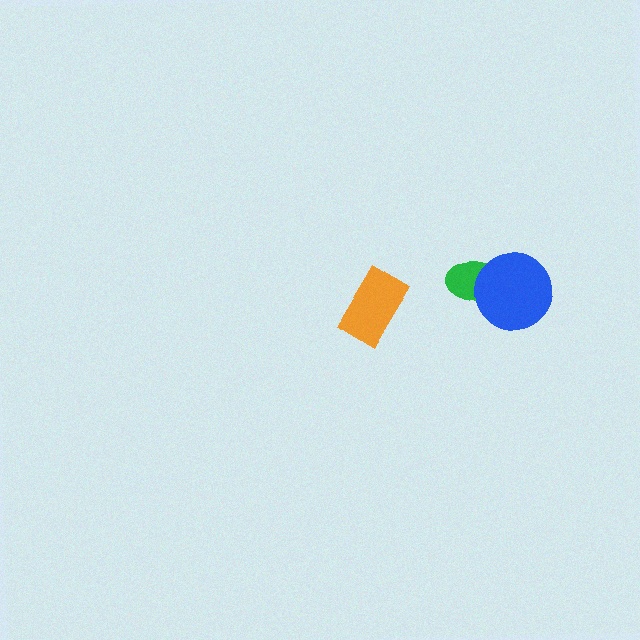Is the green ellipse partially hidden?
Yes, it is partially covered by another shape.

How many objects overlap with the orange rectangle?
0 objects overlap with the orange rectangle.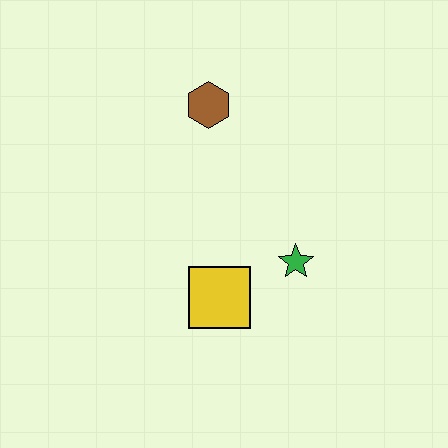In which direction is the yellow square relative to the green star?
The yellow square is to the left of the green star.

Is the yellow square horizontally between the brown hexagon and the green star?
Yes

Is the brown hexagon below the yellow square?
No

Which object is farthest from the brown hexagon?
The yellow square is farthest from the brown hexagon.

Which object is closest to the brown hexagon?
The green star is closest to the brown hexagon.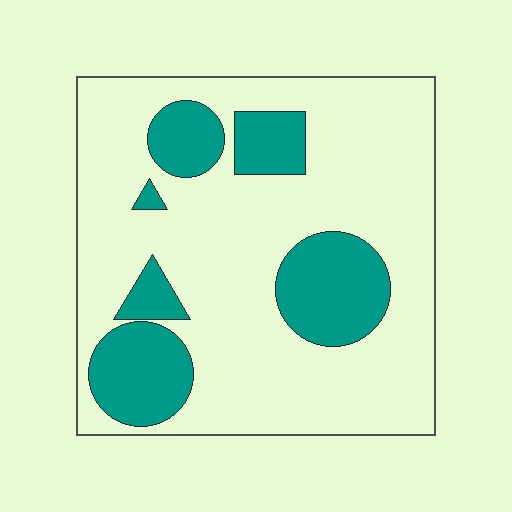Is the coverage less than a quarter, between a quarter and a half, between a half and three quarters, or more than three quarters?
Less than a quarter.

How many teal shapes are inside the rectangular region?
6.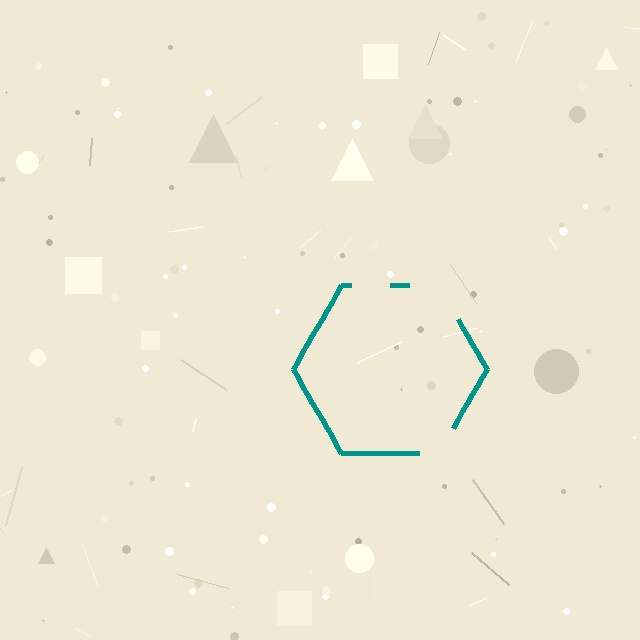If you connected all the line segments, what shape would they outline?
They would outline a hexagon.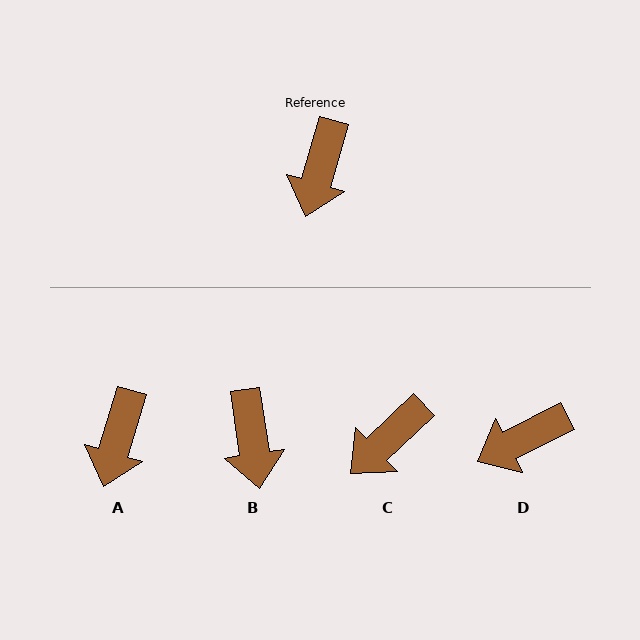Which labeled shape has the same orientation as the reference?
A.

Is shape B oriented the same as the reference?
No, it is off by about 25 degrees.